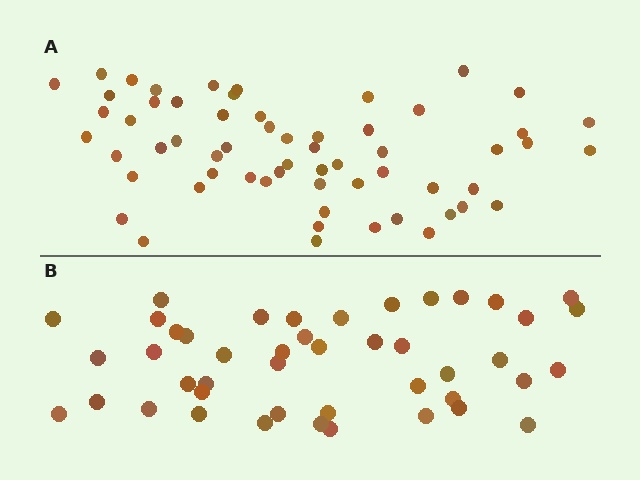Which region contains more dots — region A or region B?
Region A (the top region) has more dots.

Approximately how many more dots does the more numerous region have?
Region A has approximately 15 more dots than region B.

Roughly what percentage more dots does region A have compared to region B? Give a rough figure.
About 35% more.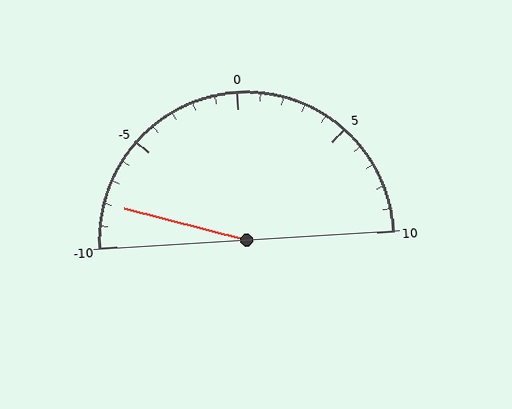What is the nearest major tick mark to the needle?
The nearest major tick mark is -10.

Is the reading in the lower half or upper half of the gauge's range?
The reading is in the lower half of the range (-10 to 10).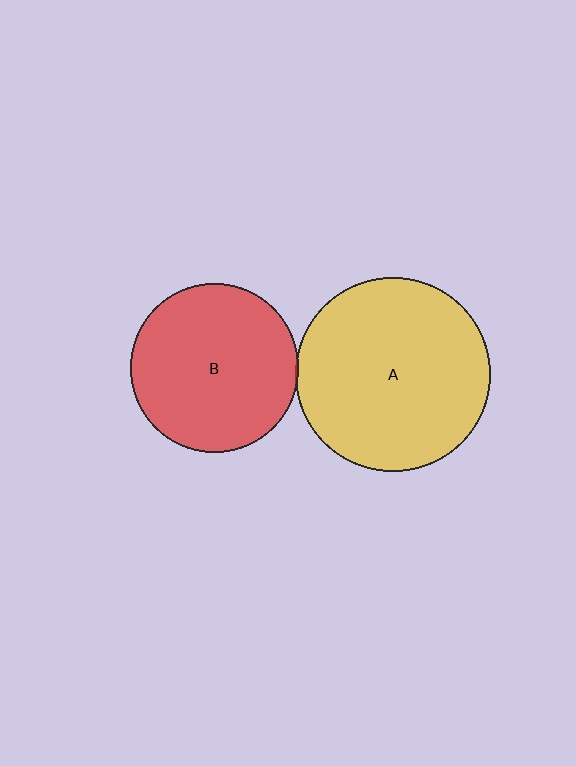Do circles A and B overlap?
Yes.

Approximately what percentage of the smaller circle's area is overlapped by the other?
Approximately 5%.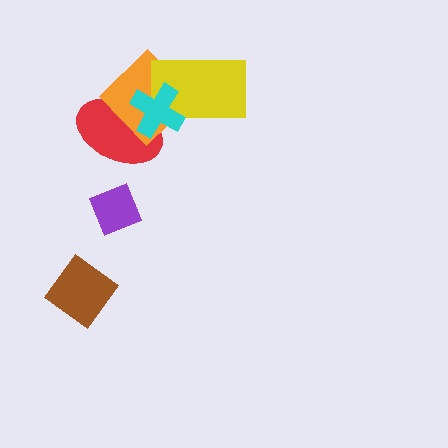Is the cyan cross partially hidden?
No, no other shape covers it.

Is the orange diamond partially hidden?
Yes, it is partially covered by another shape.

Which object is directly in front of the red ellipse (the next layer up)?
The orange diamond is directly in front of the red ellipse.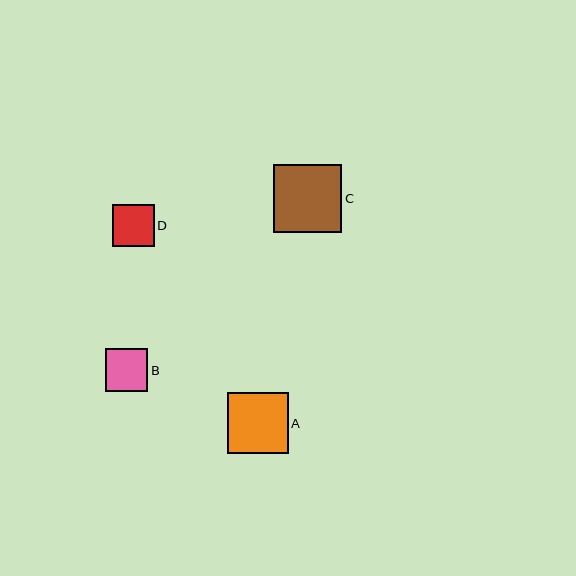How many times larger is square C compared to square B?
Square C is approximately 1.6 times the size of square B.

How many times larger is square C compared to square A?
Square C is approximately 1.1 times the size of square A.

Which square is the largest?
Square C is the largest with a size of approximately 68 pixels.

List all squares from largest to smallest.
From largest to smallest: C, A, D, B.